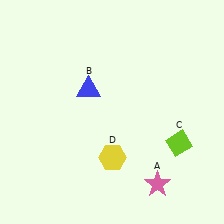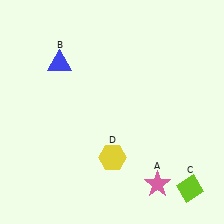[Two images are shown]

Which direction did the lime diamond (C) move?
The lime diamond (C) moved down.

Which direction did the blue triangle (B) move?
The blue triangle (B) moved left.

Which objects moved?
The objects that moved are: the blue triangle (B), the lime diamond (C).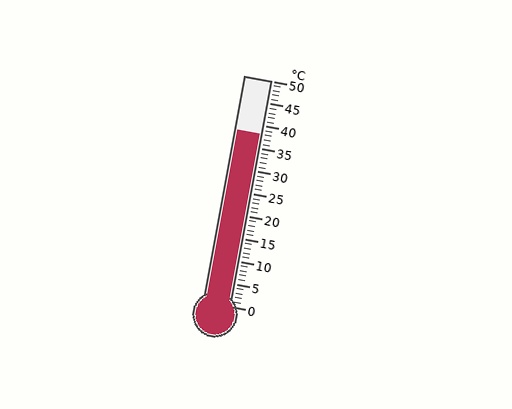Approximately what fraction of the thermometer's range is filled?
The thermometer is filled to approximately 75% of its range.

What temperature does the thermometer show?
The thermometer shows approximately 38°C.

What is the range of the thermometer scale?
The thermometer scale ranges from 0°C to 50°C.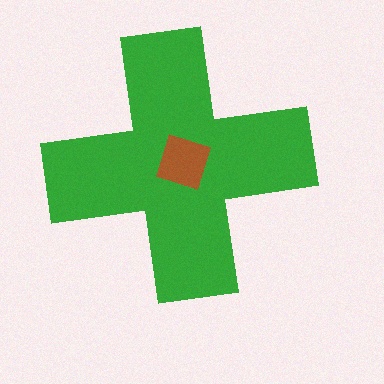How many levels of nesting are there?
2.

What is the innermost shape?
The brown square.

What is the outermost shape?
The green cross.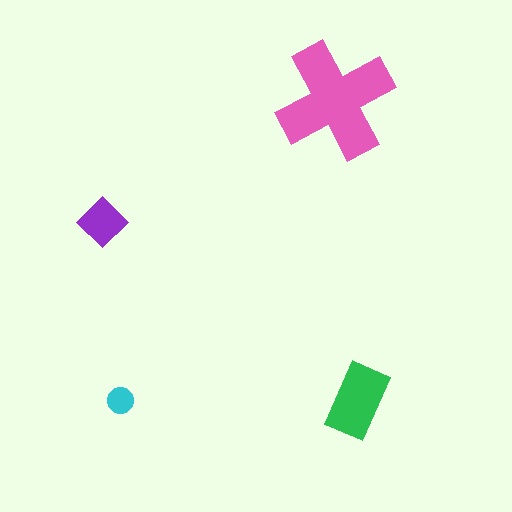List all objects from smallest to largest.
The cyan circle, the purple diamond, the green rectangle, the pink cross.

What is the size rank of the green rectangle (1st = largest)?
2nd.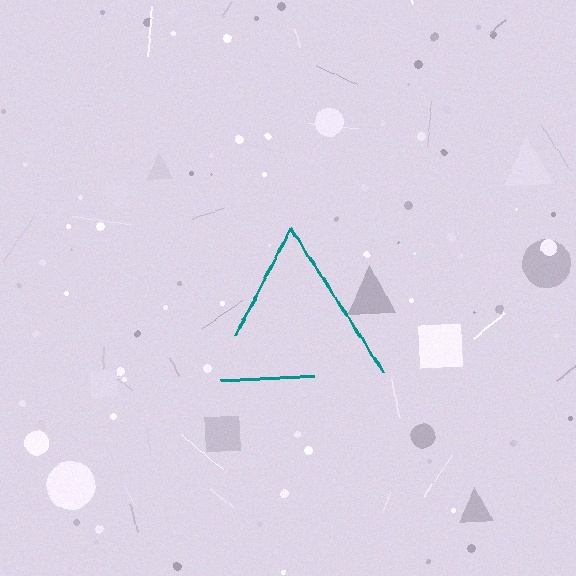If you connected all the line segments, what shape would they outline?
They would outline a triangle.